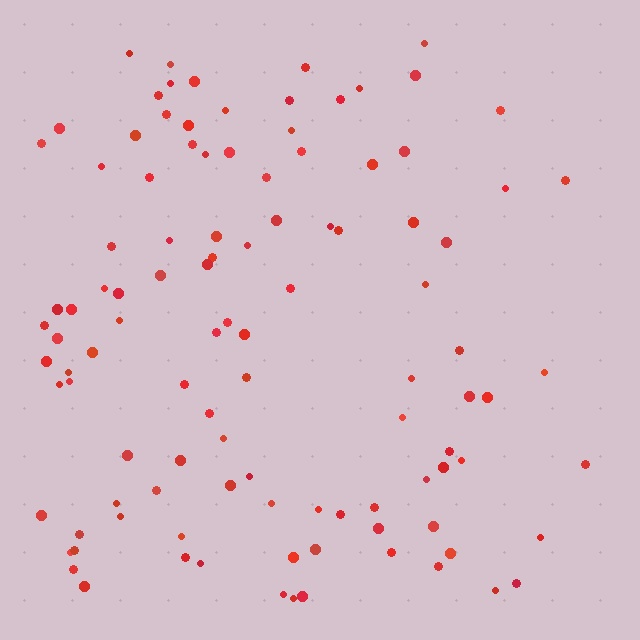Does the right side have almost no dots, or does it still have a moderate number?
Still a moderate number, just noticeably fewer than the left.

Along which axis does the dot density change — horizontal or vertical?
Horizontal.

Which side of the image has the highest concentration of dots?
The left.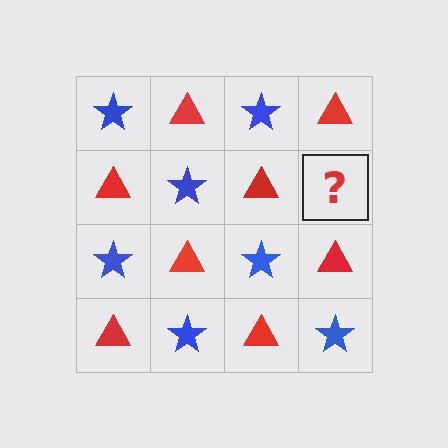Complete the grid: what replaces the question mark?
The question mark should be replaced with a blue star.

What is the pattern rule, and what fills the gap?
The rule is that it alternates blue star and red triangle in a checkerboard pattern. The gap should be filled with a blue star.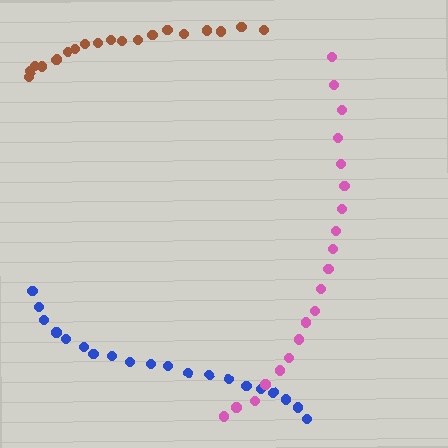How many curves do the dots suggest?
There are 3 distinct paths.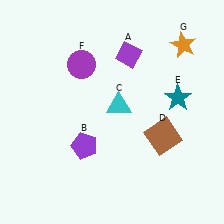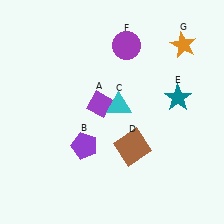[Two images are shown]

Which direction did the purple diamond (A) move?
The purple diamond (A) moved down.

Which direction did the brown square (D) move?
The brown square (D) moved left.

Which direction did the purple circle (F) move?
The purple circle (F) moved right.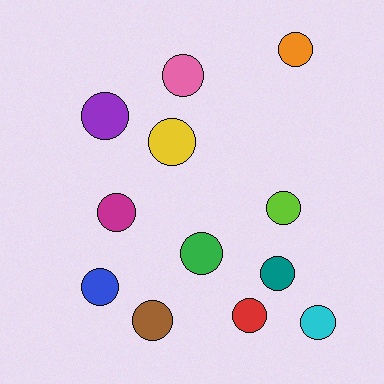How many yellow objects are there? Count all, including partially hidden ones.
There is 1 yellow object.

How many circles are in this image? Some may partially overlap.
There are 12 circles.